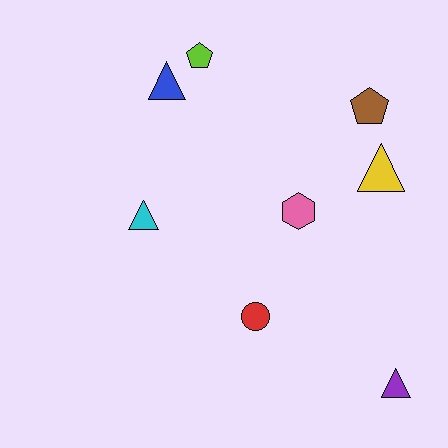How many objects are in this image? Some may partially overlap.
There are 8 objects.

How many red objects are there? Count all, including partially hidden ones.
There is 1 red object.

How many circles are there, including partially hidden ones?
There is 1 circle.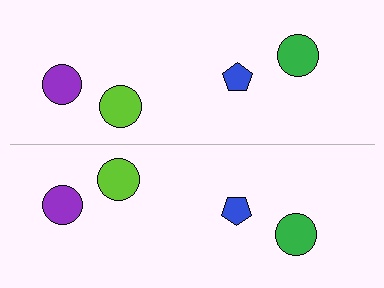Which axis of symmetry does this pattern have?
The pattern has a horizontal axis of symmetry running through the center of the image.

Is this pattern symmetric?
Yes, this pattern has bilateral (reflection) symmetry.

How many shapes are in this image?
There are 8 shapes in this image.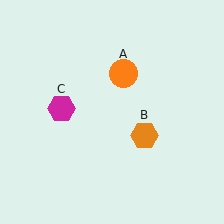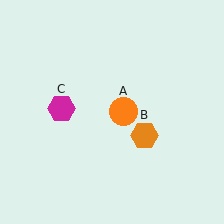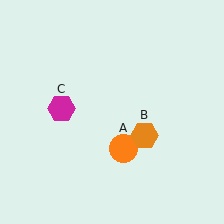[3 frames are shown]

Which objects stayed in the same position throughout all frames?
Orange hexagon (object B) and magenta hexagon (object C) remained stationary.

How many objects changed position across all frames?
1 object changed position: orange circle (object A).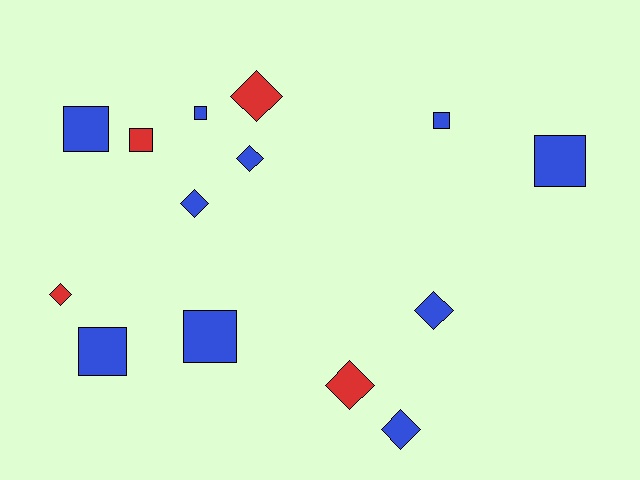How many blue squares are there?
There are 6 blue squares.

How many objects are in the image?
There are 14 objects.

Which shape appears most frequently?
Diamond, with 7 objects.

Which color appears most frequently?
Blue, with 10 objects.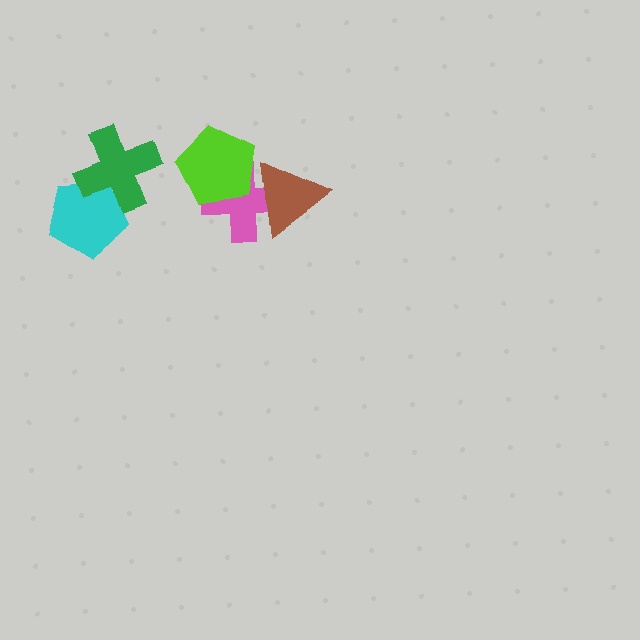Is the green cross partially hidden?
No, no other shape covers it.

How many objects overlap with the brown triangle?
2 objects overlap with the brown triangle.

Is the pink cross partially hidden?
Yes, it is partially covered by another shape.